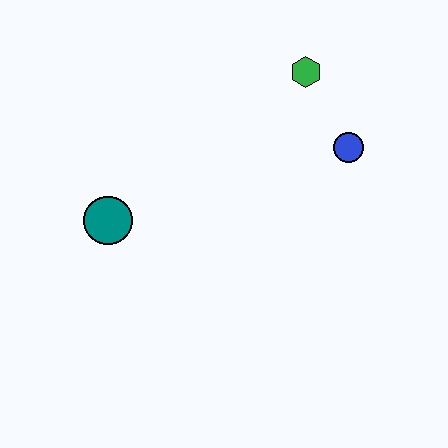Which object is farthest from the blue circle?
The teal circle is farthest from the blue circle.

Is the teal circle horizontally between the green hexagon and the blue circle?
No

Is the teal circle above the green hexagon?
No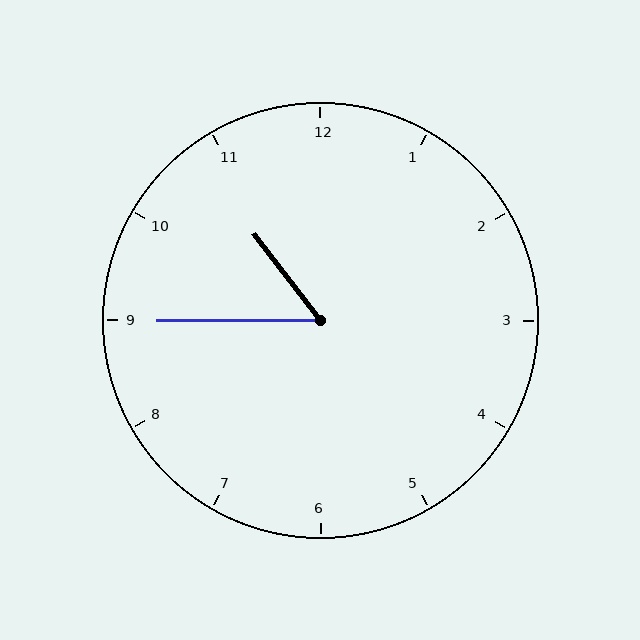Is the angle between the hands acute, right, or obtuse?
It is acute.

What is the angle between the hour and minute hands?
Approximately 52 degrees.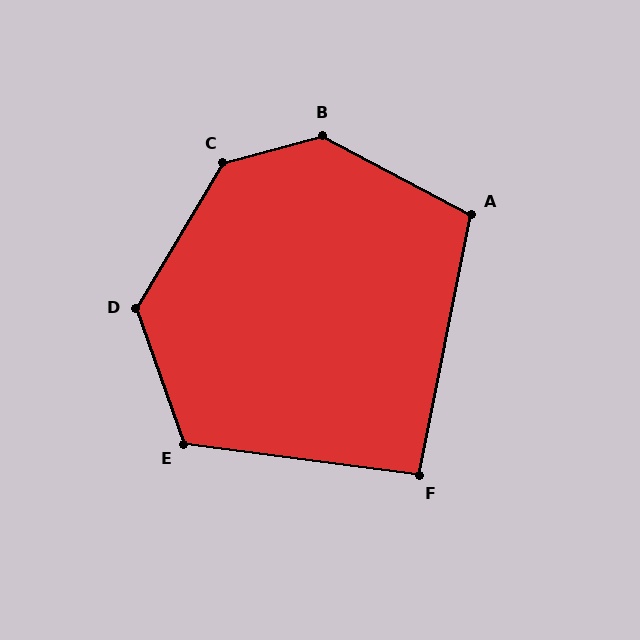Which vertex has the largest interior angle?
B, at approximately 137 degrees.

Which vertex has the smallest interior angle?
F, at approximately 94 degrees.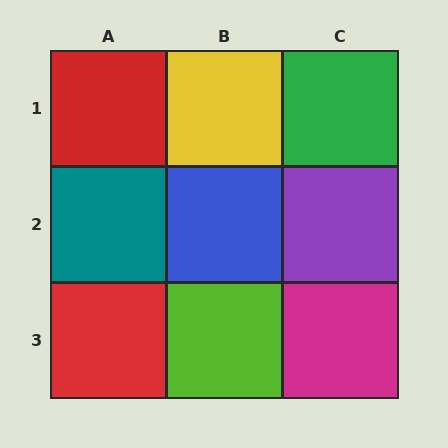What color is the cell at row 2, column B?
Blue.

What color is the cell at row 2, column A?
Teal.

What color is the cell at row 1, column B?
Yellow.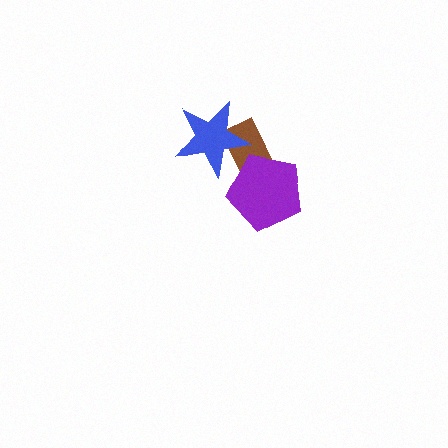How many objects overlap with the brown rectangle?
2 objects overlap with the brown rectangle.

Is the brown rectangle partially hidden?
Yes, it is partially covered by another shape.